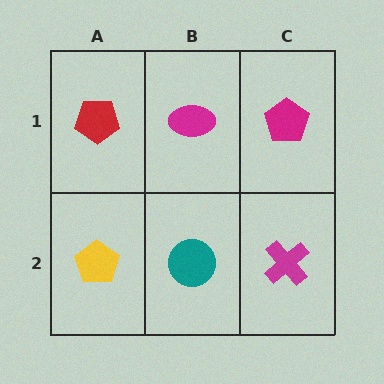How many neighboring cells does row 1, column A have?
2.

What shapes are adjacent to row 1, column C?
A magenta cross (row 2, column C), a magenta ellipse (row 1, column B).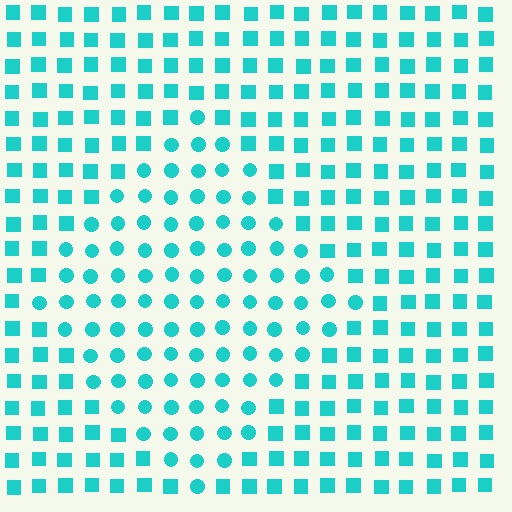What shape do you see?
I see a diamond.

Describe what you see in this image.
The image is filled with small cyan elements arranged in a uniform grid. A diamond-shaped region contains circles, while the surrounding area contains squares. The boundary is defined purely by the change in element shape.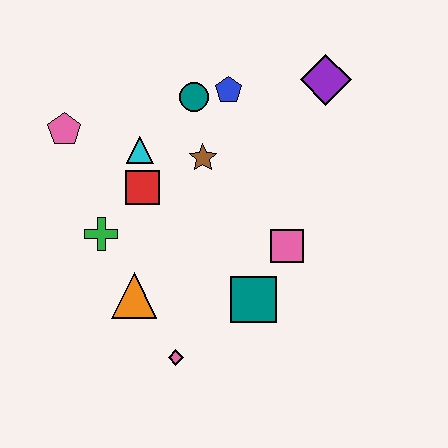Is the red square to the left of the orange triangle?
No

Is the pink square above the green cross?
No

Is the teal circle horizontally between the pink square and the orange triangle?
Yes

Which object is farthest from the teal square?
The pink pentagon is farthest from the teal square.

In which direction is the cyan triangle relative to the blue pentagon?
The cyan triangle is to the left of the blue pentagon.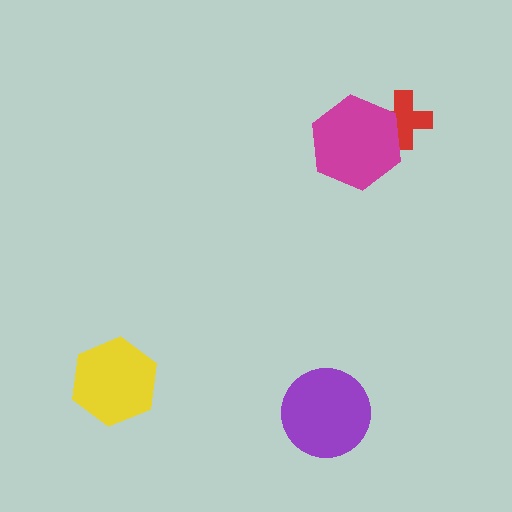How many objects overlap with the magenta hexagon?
1 object overlaps with the magenta hexagon.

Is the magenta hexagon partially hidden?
No, no other shape covers it.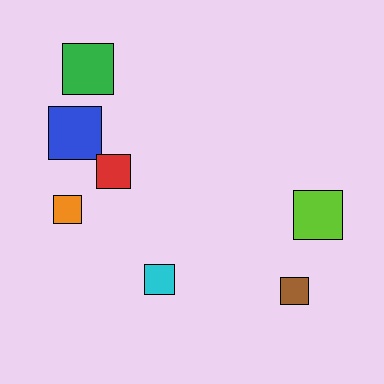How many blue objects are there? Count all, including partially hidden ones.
There is 1 blue object.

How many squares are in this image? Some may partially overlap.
There are 7 squares.